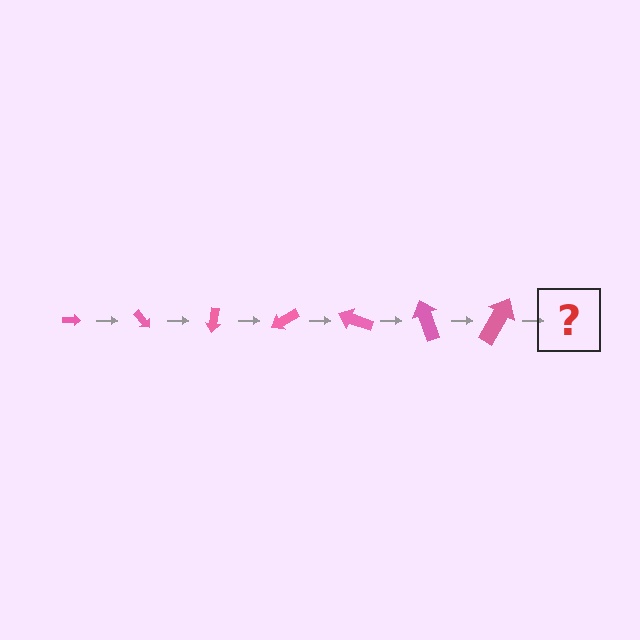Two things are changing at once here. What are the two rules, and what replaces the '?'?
The two rules are that the arrow grows larger each step and it rotates 50 degrees each step. The '?' should be an arrow, larger than the previous one and rotated 350 degrees from the start.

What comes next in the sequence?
The next element should be an arrow, larger than the previous one and rotated 350 degrees from the start.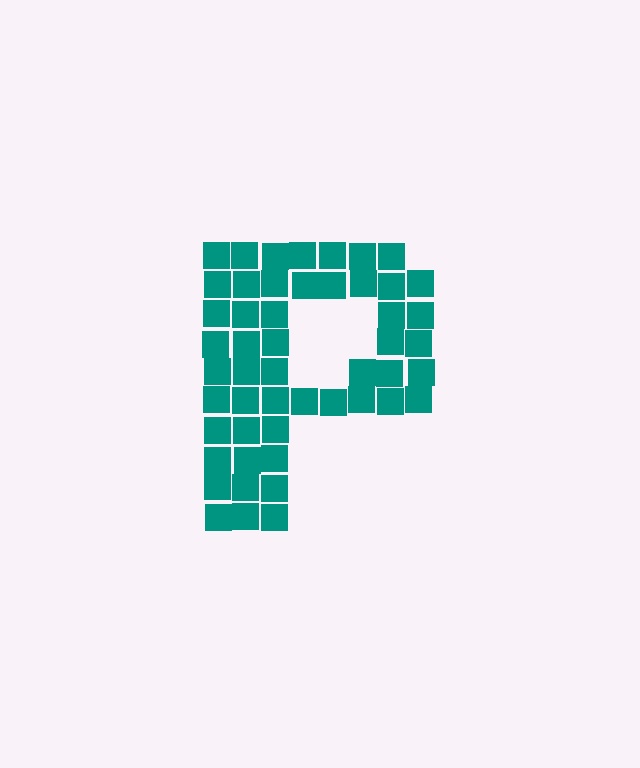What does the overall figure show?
The overall figure shows the letter P.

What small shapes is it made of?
It is made of small squares.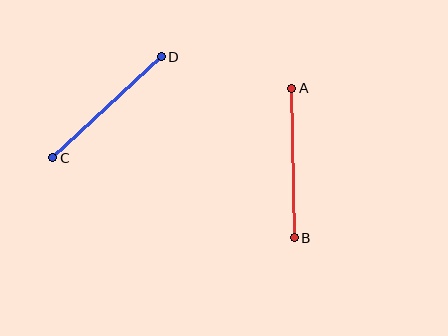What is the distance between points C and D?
The distance is approximately 148 pixels.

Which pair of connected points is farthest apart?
Points A and B are farthest apart.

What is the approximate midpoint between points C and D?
The midpoint is at approximately (107, 107) pixels.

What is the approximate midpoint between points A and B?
The midpoint is at approximately (293, 163) pixels.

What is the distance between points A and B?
The distance is approximately 150 pixels.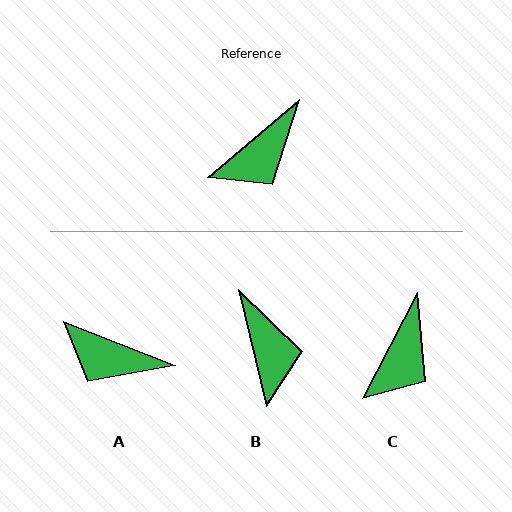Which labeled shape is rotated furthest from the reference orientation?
B, about 63 degrees away.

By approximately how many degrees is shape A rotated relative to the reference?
Approximately 62 degrees clockwise.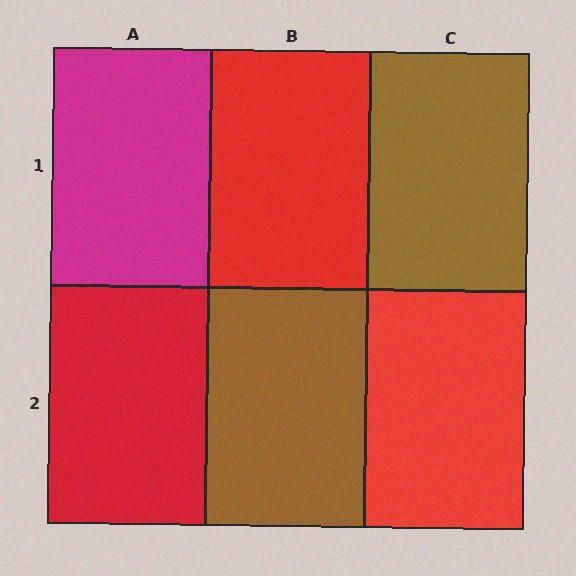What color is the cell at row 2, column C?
Red.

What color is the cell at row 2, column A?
Red.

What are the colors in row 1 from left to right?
Magenta, red, brown.